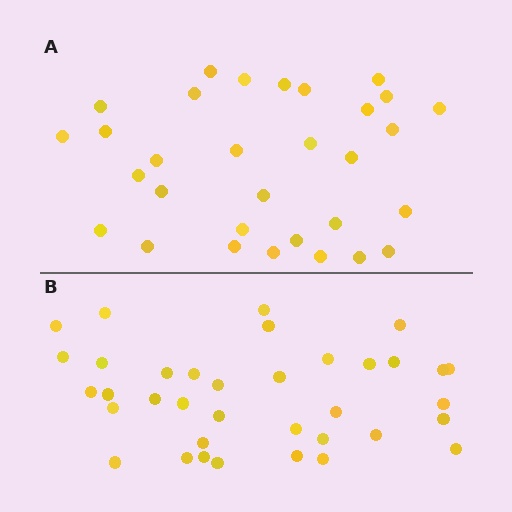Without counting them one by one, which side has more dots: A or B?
Region B (the bottom region) has more dots.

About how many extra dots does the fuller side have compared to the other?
Region B has about 5 more dots than region A.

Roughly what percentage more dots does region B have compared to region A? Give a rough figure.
About 15% more.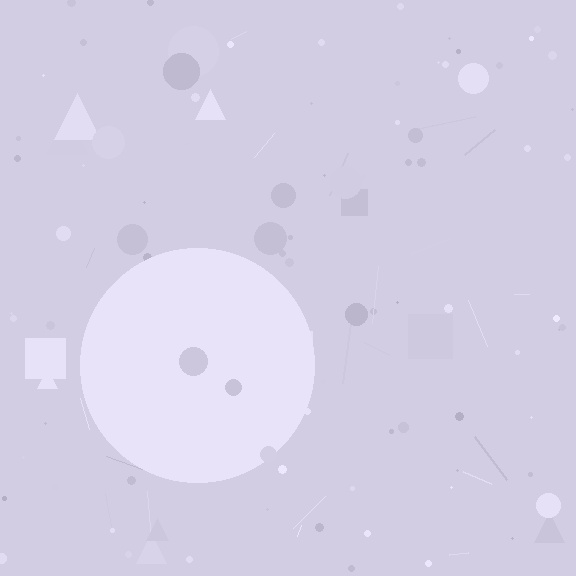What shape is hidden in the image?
A circle is hidden in the image.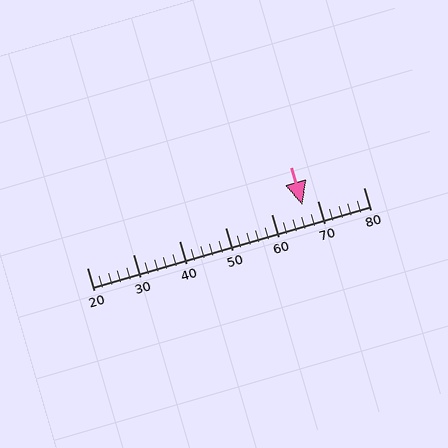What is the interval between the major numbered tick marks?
The major tick marks are spaced 10 units apart.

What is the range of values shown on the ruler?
The ruler shows values from 20 to 80.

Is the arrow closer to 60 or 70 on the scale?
The arrow is closer to 70.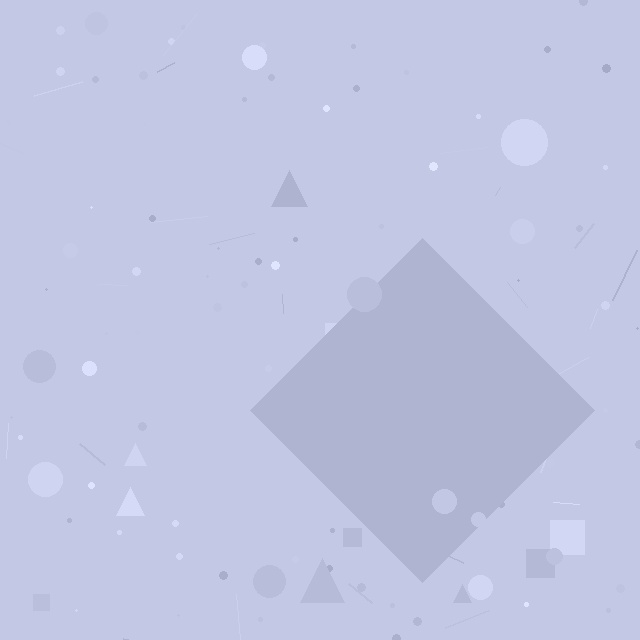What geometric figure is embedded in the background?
A diamond is embedded in the background.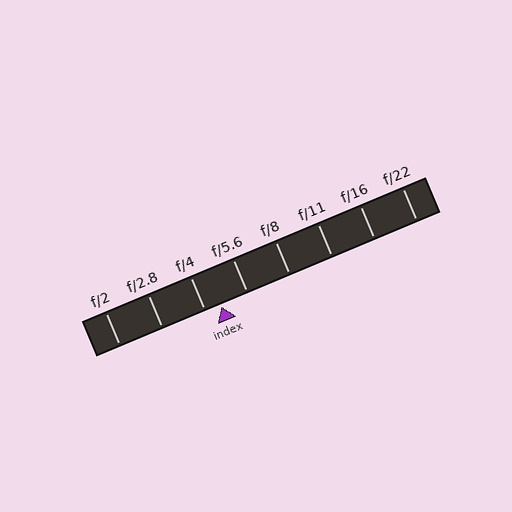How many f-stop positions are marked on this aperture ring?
There are 8 f-stop positions marked.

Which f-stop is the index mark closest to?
The index mark is closest to f/4.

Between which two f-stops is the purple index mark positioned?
The index mark is between f/4 and f/5.6.